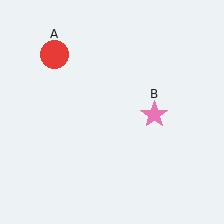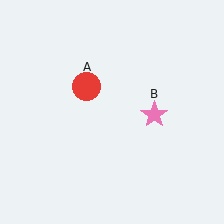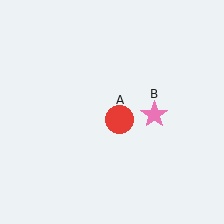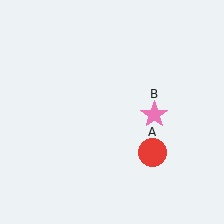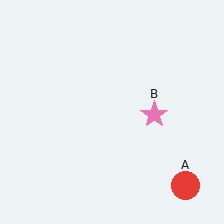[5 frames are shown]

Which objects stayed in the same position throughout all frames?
Pink star (object B) remained stationary.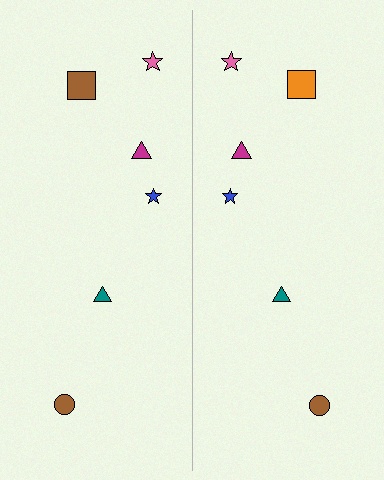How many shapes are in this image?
There are 12 shapes in this image.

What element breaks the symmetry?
The orange square on the right side breaks the symmetry — its mirror counterpart is brown.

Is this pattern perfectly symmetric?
No, the pattern is not perfectly symmetric. The orange square on the right side breaks the symmetry — its mirror counterpart is brown.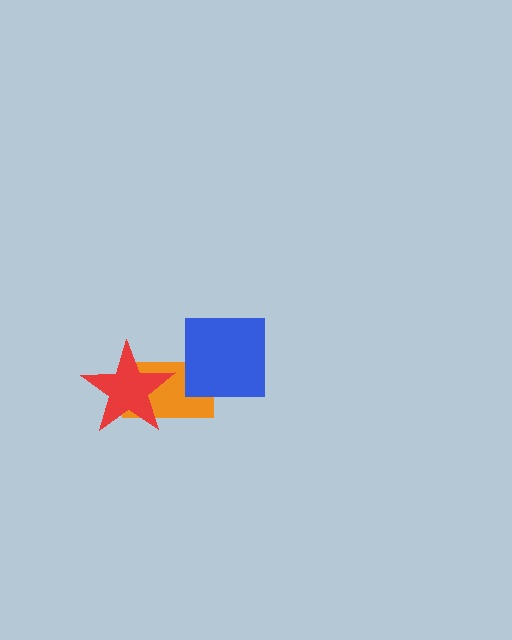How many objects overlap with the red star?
1 object overlaps with the red star.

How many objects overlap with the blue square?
1 object overlaps with the blue square.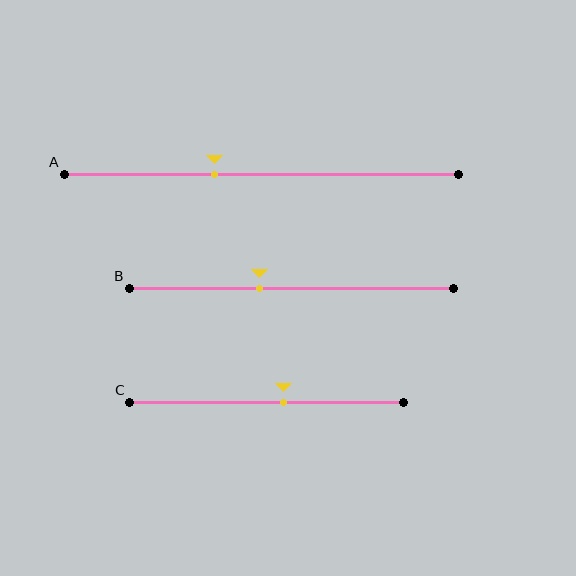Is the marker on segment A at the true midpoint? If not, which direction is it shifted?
No, the marker on segment A is shifted to the left by about 12% of the segment length.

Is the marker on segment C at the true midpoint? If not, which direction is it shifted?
No, the marker on segment C is shifted to the right by about 6% of the segment length.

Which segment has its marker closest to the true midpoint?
Segment C has its marker closest to the true midpoint.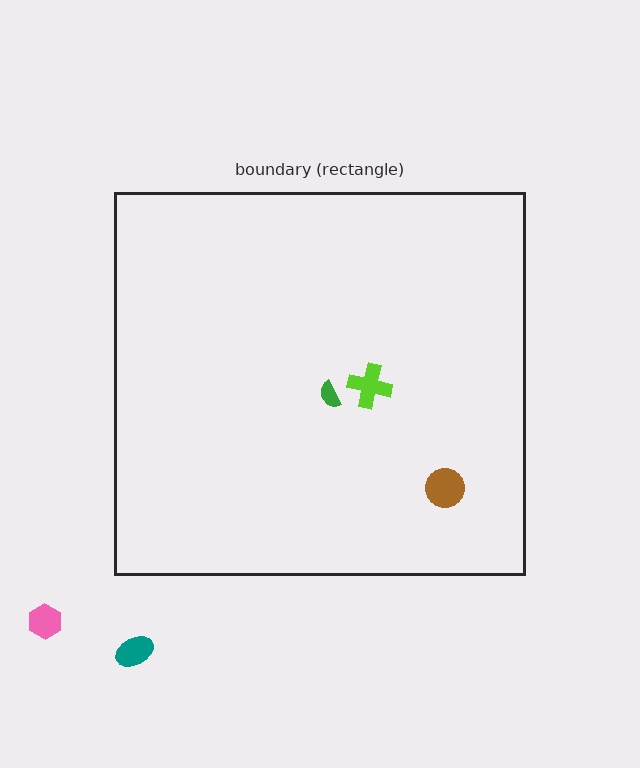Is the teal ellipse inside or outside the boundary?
Outside.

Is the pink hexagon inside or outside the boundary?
Outside.